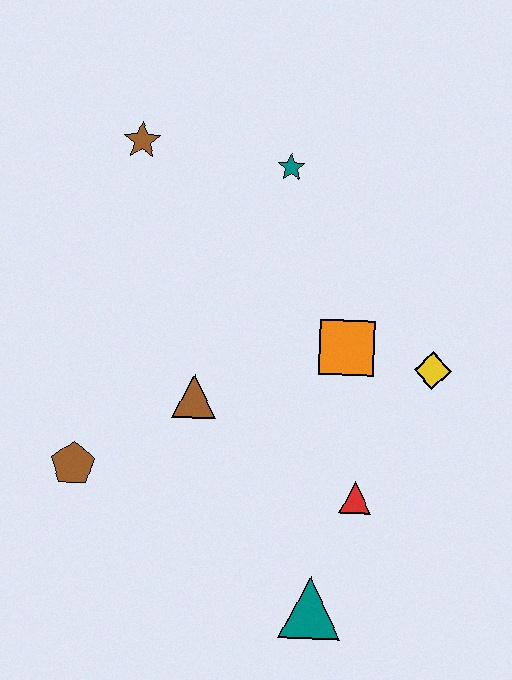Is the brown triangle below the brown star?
Yes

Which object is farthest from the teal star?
The teal triangle is farthest from the teal star.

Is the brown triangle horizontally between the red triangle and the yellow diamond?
No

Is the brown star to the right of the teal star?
No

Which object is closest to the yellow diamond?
The orange square is closest to the yellow diamond.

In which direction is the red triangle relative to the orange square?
The red triangle is below the orange square.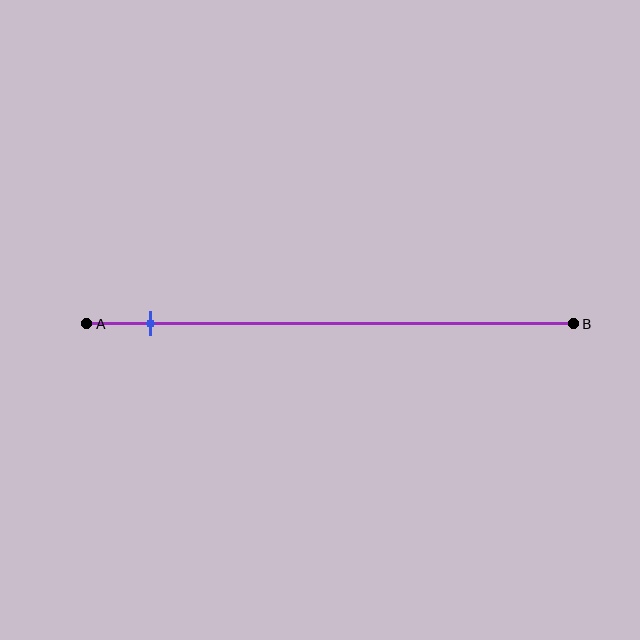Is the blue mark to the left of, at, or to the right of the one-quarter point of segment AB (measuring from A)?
The blue mark is to the left of the one-quarter point of segment AB.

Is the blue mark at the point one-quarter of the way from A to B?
No, the mark is at about 15% from A, not at the 25% one-quarter point.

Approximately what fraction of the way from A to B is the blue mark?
The blue mark is approximately 15% of the way from A to B.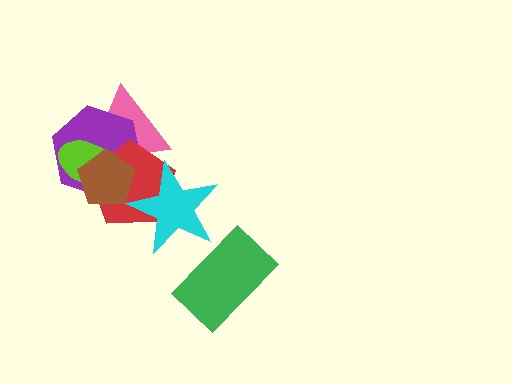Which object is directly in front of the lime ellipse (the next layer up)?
The red pentagon is directly in front of the lime ellipse.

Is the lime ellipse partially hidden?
Yes, it is partially covered by another shape.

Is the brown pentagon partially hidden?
No, no other shape covers it.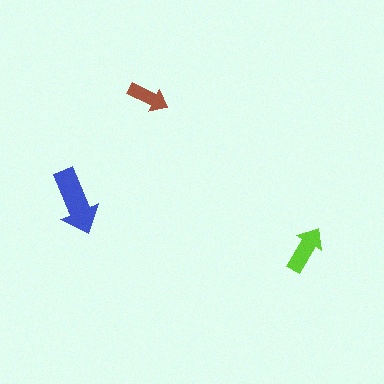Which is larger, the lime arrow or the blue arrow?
The blue one.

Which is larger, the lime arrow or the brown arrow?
The lime one.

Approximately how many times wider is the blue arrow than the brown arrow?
About 1.5 times wider.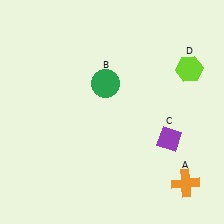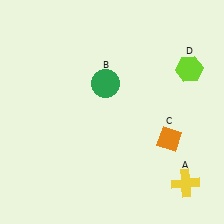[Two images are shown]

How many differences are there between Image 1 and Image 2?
There are 2 differences between the two images.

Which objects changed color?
A changed from orange to yellow. C changed from purple to orange.